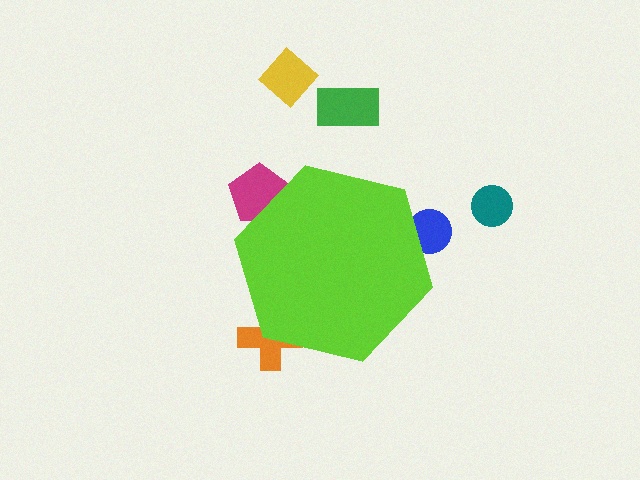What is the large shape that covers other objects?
A lime hexagon.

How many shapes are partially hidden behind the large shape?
3 shapes are partially hidden.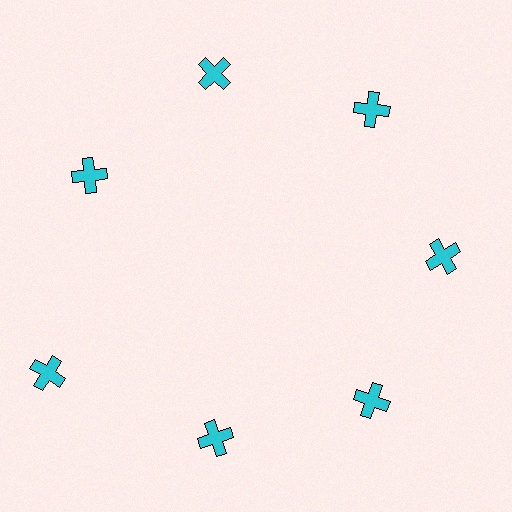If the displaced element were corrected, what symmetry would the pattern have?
It would have 7-fold rotational symmetry — the pattern would map onto itself every 51 degrees.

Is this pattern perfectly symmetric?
No. The 7 cyan crosses are arranged in a ring, but one element near the 8 o'clock position is pushed outward from the center, breaking the 7-fold rotational symmetry.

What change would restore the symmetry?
The symmetry would be restored by moving it inward, back onto the ring so that all 7 crosses sit at equal angles and equal distance from the center.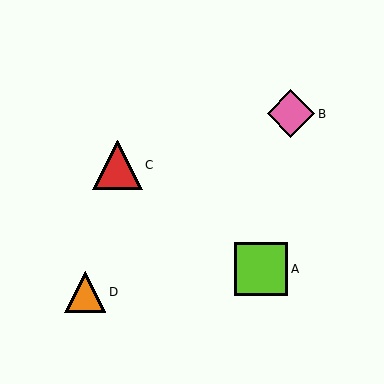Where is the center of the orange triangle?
The center of the orange triangle is at (85, 292).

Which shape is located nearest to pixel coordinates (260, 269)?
The lime square (labeled A) at (261, 269) is nearest to that location.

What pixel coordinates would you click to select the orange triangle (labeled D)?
Click at (85, 292) to select the orange triangle D.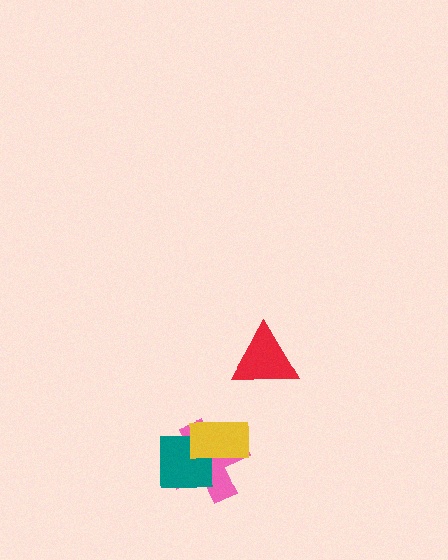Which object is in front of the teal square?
The yellow rectangle is in front of the teal square.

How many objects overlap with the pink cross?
2 objects overlap with the pink cross.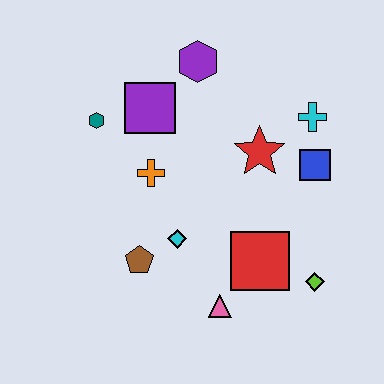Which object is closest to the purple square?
The teal hexagon is closest to the purple square.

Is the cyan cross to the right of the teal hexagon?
Yes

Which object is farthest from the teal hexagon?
The lime diamond is farthest from the teal hexagon.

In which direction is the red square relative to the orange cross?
The red square is to the right of the orange cross.